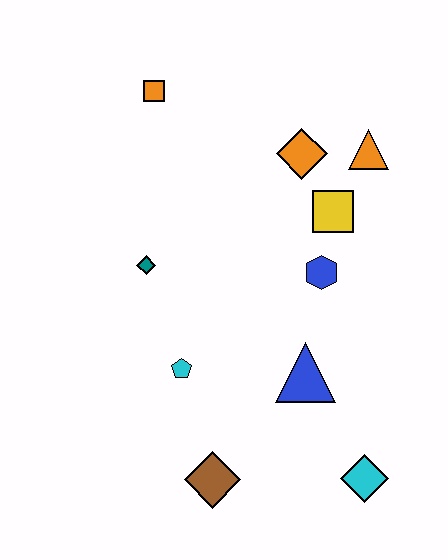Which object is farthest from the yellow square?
The brown diamond is farthest from the yellow square.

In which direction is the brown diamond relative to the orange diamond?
The brown diamond is below the orange diamond.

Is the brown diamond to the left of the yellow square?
Yes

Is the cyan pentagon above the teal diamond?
No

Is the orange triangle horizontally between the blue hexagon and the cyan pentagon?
No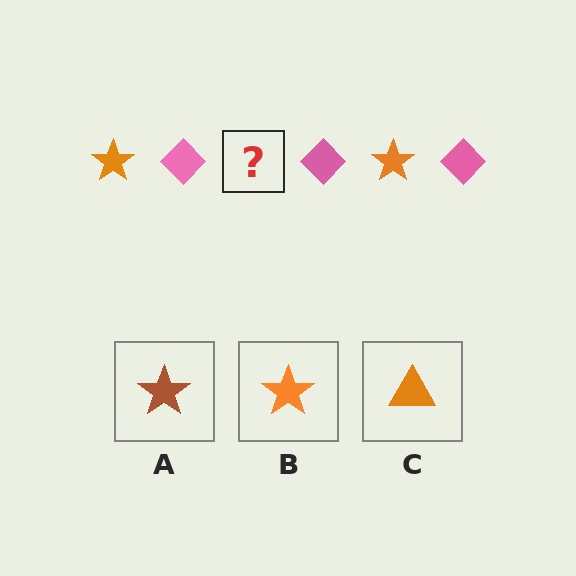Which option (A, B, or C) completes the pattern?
B.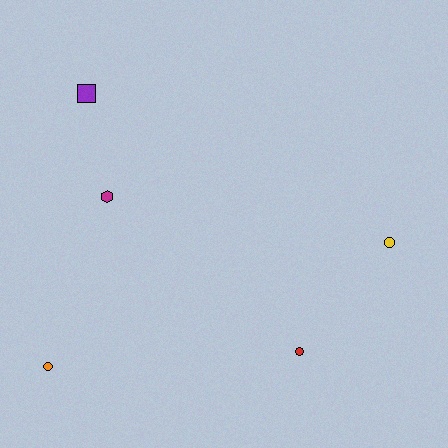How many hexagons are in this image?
There is 1 hexagon.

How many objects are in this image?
There are 5 objects.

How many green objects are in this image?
There are no green objects.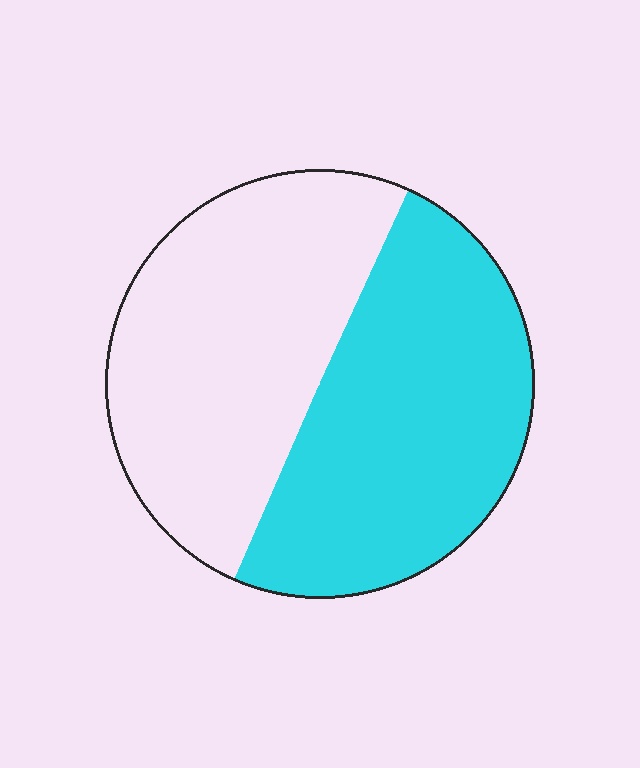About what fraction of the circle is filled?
About one half (1/2).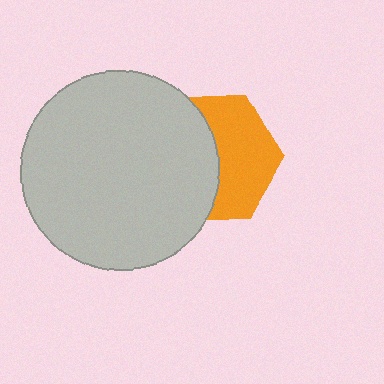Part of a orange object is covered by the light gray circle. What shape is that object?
It is a hexagon.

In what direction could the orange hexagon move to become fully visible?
The orange hexagon could move right. That would shift it out from behind the light gray circle entirely.